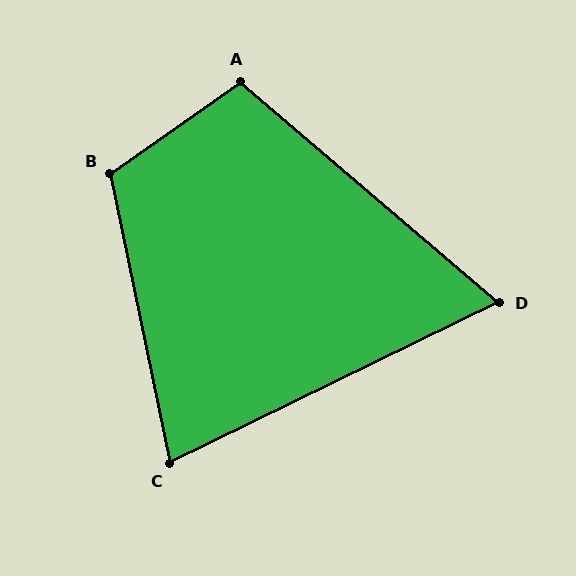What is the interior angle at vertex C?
Approximately 76 degrees (acute).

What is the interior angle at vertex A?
Approximately 104 degrees (obtuse).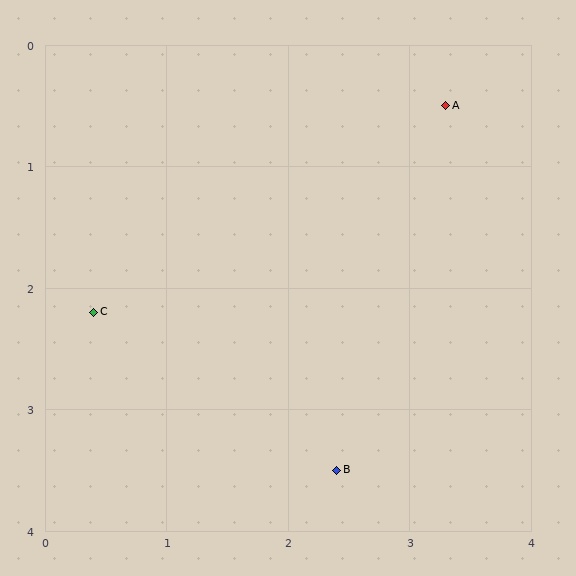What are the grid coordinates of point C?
Point C is at approximately (0.4, 2.2).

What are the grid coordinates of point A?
Point A is at approximately (3.3, 0.5).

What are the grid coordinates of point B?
Point B is at approximately (2.4, 3.5).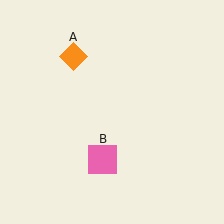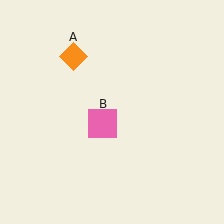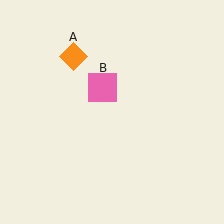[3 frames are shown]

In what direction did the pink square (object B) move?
The pink square (object B) moved up.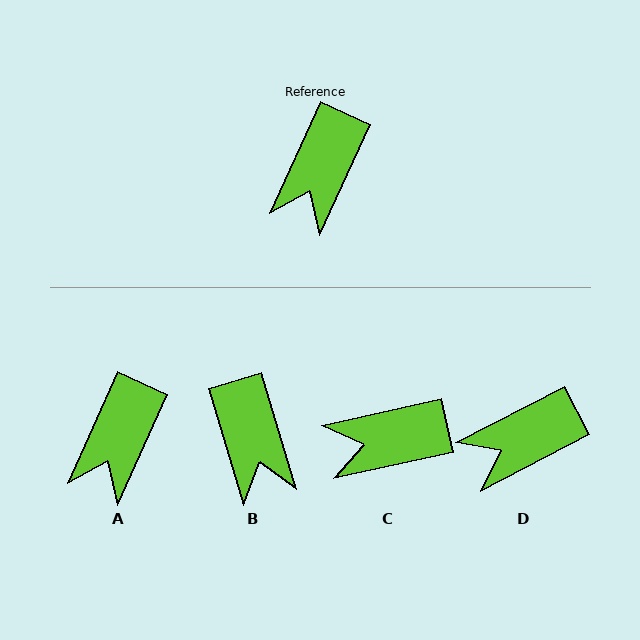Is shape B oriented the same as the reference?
No, it is off by about 41 degrees.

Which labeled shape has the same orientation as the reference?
A.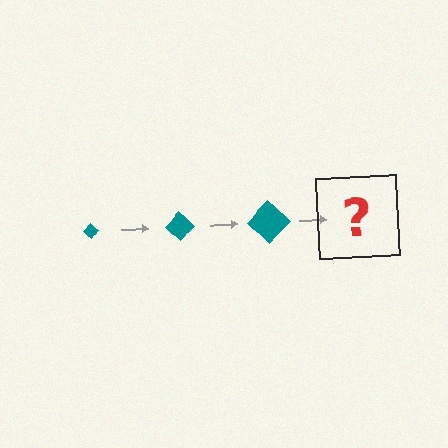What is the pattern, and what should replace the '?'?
The pattern is that the diamond gets progressively larger each step. The '?' should be a teal diamond, larger than the previous one.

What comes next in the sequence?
The next element should be a teal diamond, larger than the previous one.